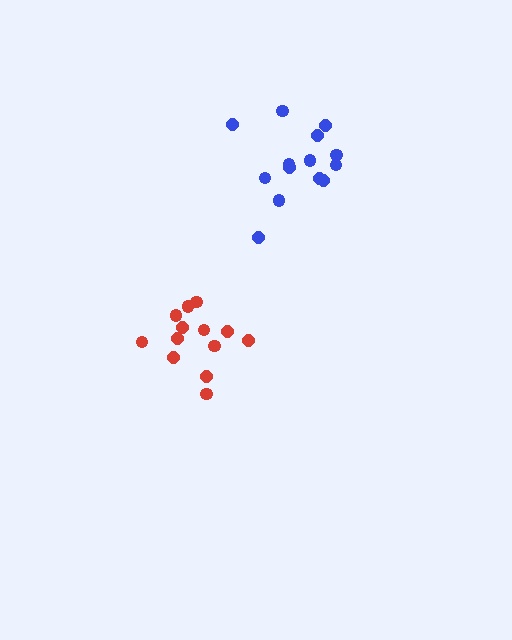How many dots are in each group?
Group 1: 14 dots, Group 2: 13 dots (27 total).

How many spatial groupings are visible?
There are 2 spatial groupings.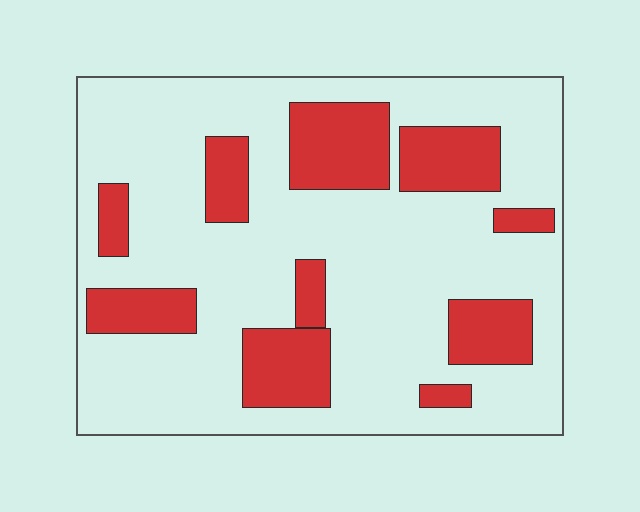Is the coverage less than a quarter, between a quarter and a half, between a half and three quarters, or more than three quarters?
Between a quarter and a half.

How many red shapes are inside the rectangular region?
10.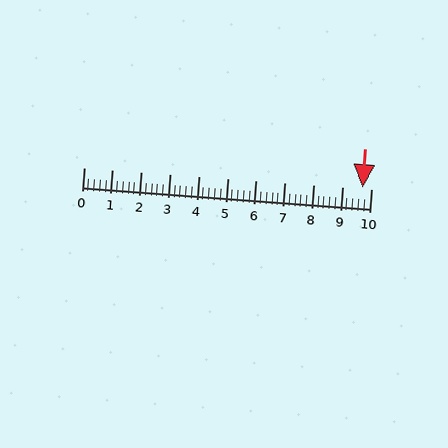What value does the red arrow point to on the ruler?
The red arrow points to approximately 9.7.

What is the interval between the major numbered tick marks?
The major tick marks are spaced 1 units apart.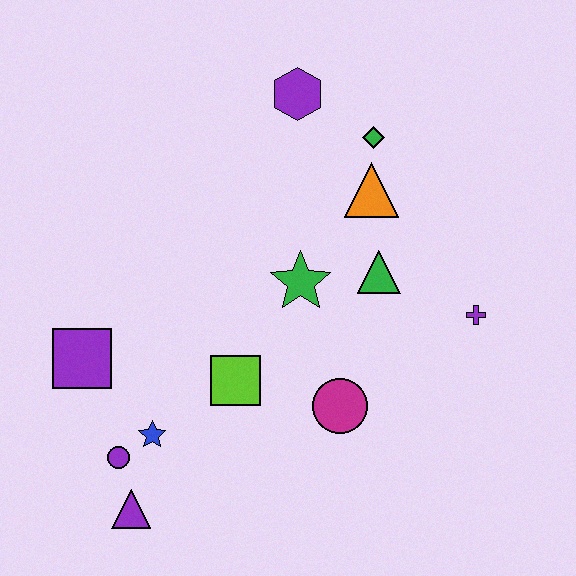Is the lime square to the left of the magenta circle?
Yes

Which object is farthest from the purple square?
The purple cross is farthest from the purple square.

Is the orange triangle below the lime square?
No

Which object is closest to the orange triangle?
The green diamond is closest to the orange triangle.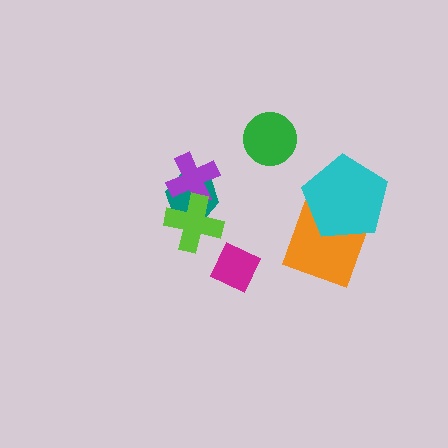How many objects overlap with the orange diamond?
1 object overlaps with the orange diamond.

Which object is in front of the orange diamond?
The cyan pentagon is in front of the orange diamond.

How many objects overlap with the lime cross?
2 objects overlap with the lime cross.